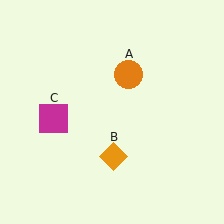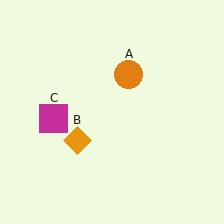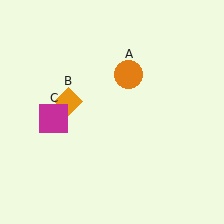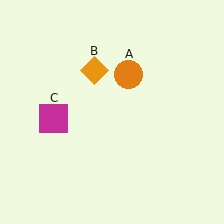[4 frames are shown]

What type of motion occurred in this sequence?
The orange diamond (object B) rotated clockwise around the center of the scene.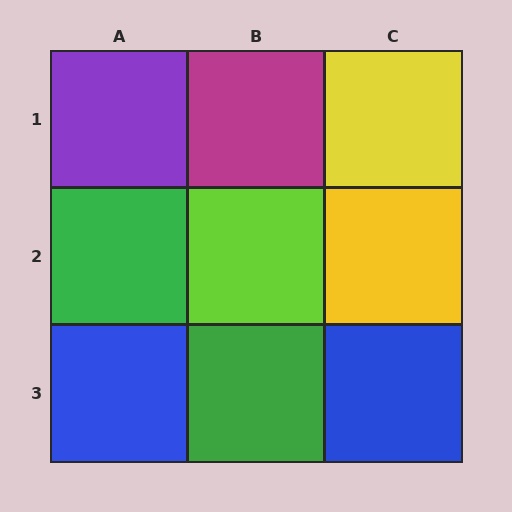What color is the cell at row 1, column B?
Magenta.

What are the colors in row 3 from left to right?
Blue, green, blue.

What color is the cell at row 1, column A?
Purple.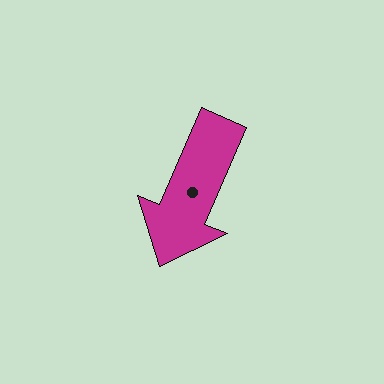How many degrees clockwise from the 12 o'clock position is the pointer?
Approximately 203 degrees.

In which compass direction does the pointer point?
Southwest.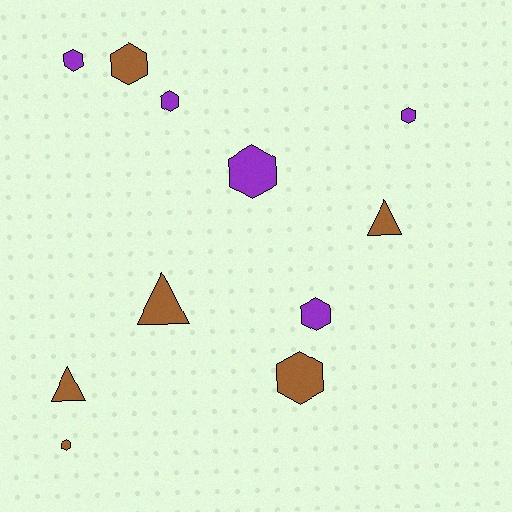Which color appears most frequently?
Brown, with 6 objects.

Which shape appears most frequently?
Hexagon, with 8 objects.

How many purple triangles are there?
There are no purple triangles.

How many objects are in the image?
There are 11 objects.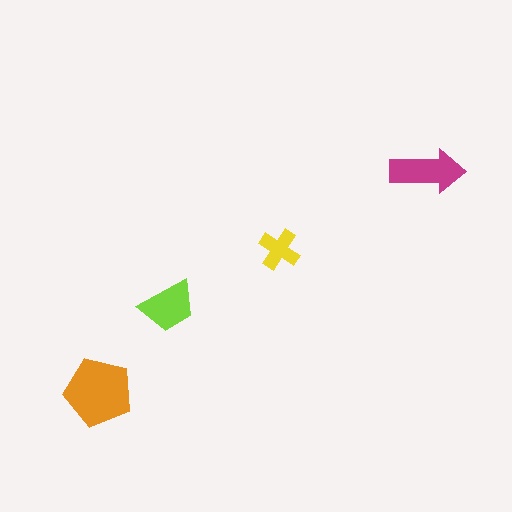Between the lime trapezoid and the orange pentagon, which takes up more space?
The orange pentagon.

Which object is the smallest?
The yellow cross.